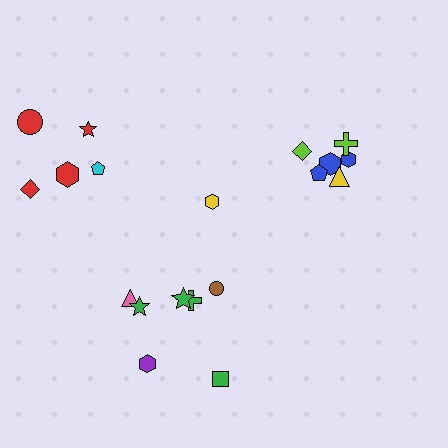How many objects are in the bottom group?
There are 7 objects.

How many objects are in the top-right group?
There are 7 objects.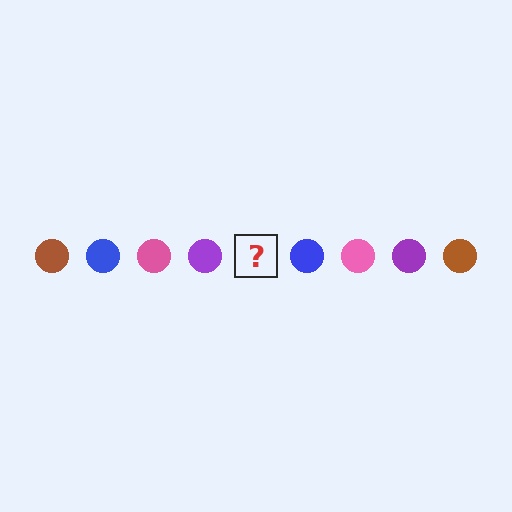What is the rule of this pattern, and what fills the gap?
The rule is that the pattern cycles through brown, blue, pink, purple circles. The gap should be filled with a brown circle.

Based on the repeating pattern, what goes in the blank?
The blank should be a brown circle.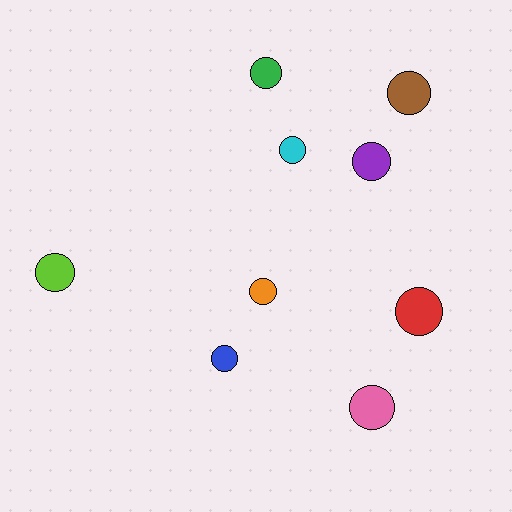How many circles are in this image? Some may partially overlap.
There are 9 circles.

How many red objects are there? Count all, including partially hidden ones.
There is 1 red object.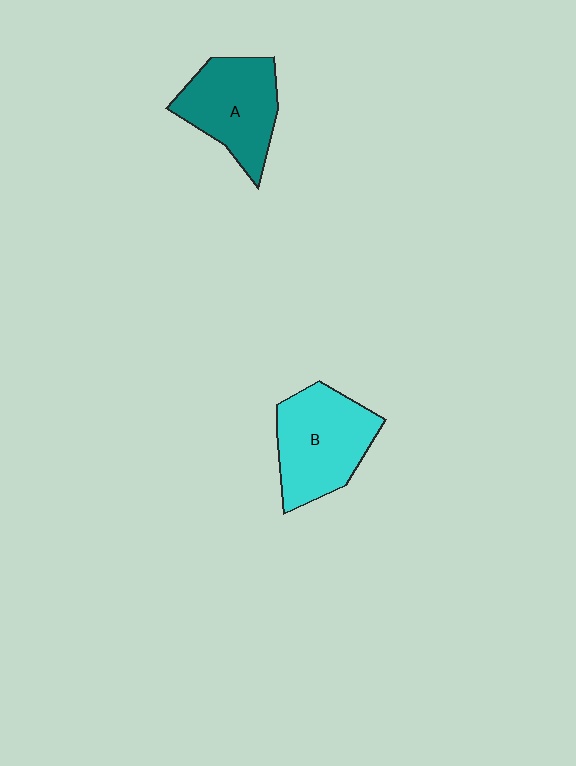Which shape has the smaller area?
Shape A (teal).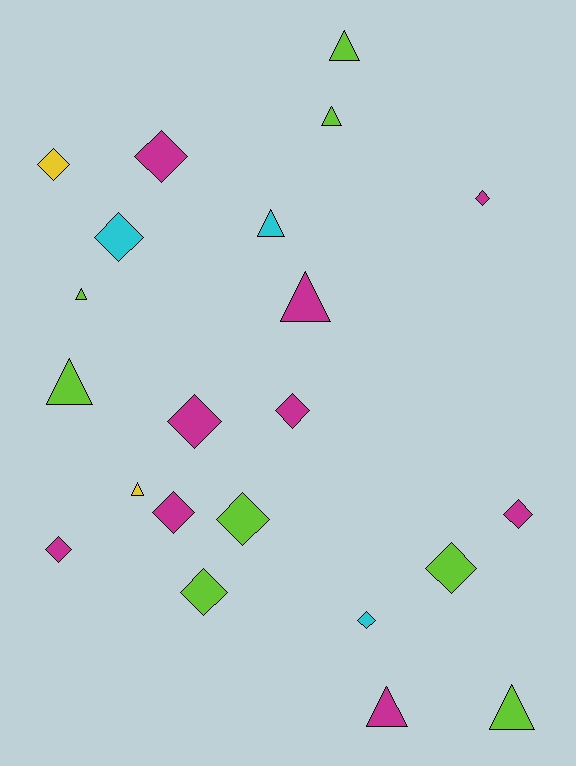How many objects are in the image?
There are 22 objects.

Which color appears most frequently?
Magenta, with 9 objects.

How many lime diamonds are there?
There are 3 lime diamonds.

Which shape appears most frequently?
Diamond, with 13 objects.